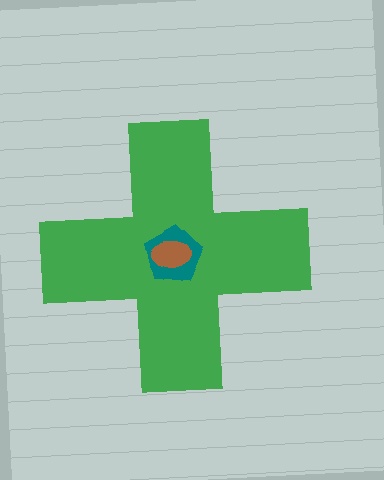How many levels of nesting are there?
3.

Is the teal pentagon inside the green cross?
Yes.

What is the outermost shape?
The green cross.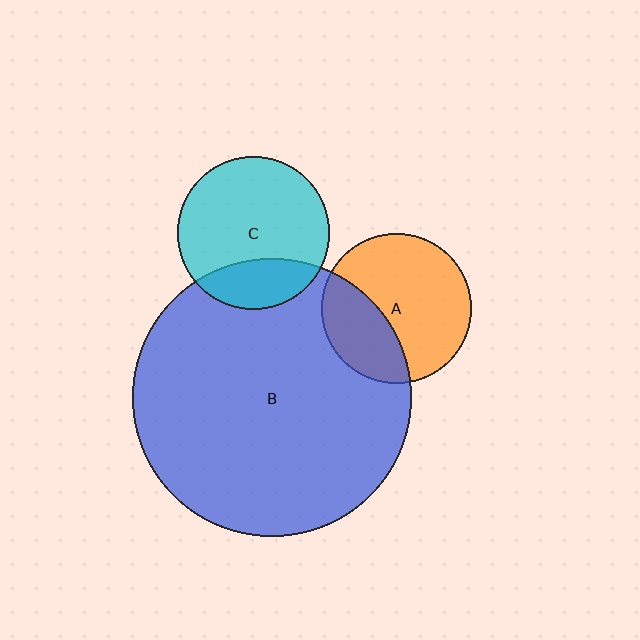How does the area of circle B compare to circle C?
Approximately 3.3 times.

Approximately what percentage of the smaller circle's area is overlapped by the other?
Approximately 35%.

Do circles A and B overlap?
Yes.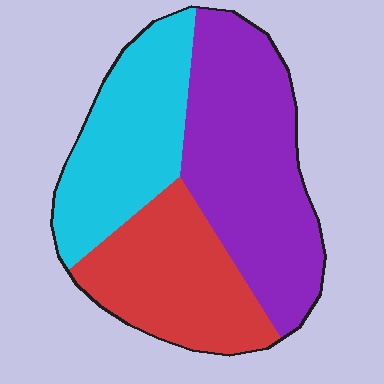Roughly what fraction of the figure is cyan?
Cyan covers around 30% of the figure.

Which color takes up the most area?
Purple, at roughly 40%.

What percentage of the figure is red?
Red covers about 30% of the figure.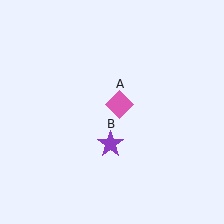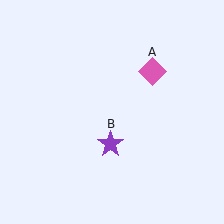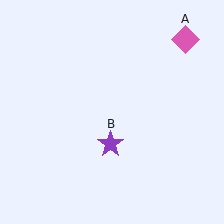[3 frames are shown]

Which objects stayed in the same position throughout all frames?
Purple star (object B) remained stationary.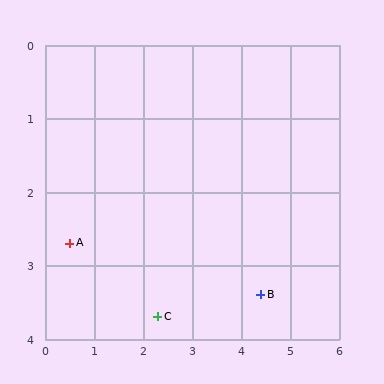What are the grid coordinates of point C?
Point C is at approximately (2.3, 3.7).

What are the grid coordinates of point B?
Point B is at approximately (4.4, 3.4).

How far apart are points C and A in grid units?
Points C and A are about 2.1 grid units apart.